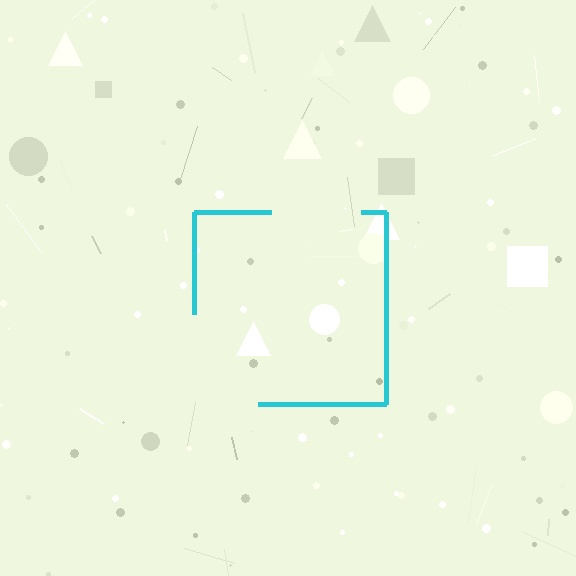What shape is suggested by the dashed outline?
The dashed outline suggests a square.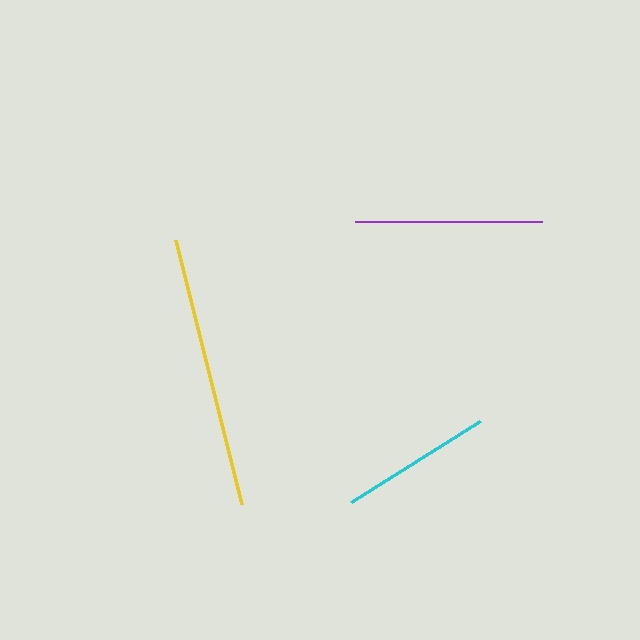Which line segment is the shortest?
The cyan line is the shortest at approximately 152 pixels.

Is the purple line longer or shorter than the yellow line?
The yellow line is longer than the purple line.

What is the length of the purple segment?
The purple segment is approximately 187 pixels long.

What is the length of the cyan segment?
The cyan segment is approximately 152 pixels long.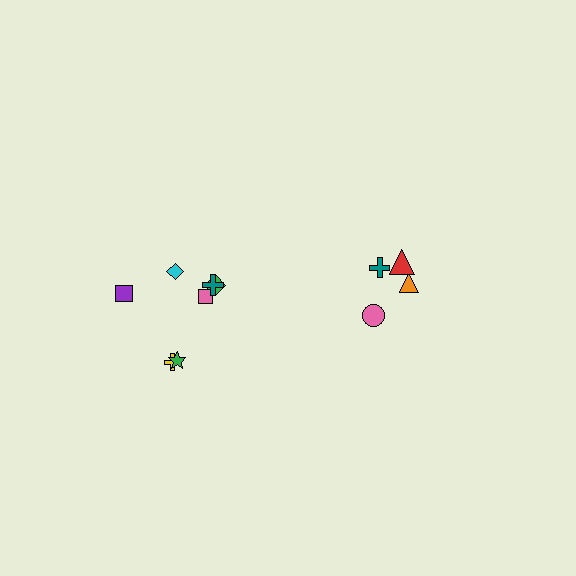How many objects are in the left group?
There are 7 objects.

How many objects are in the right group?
There are 4 objects.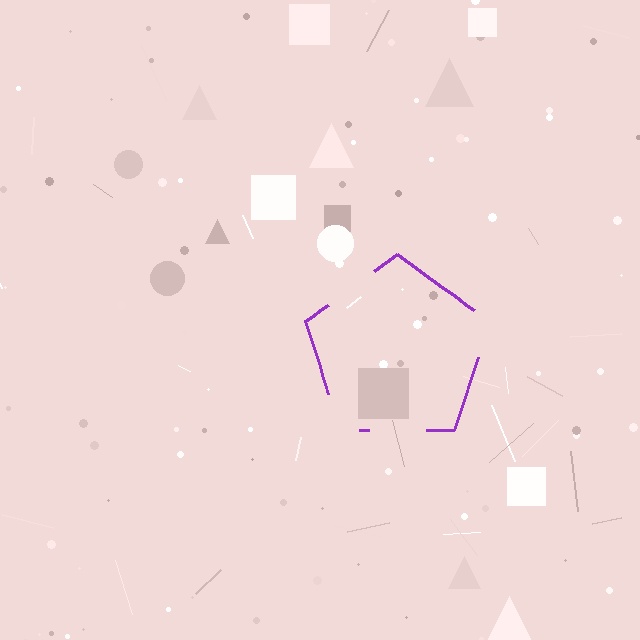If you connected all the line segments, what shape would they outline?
They would outline a pentagon.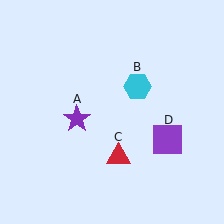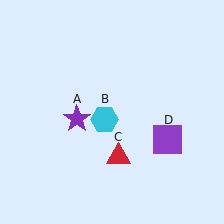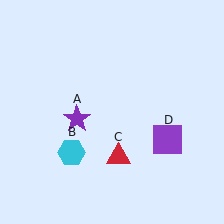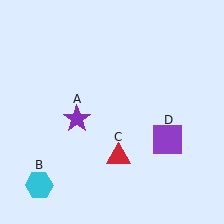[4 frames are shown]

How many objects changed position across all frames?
1 object changed position: cyan hexagon (object B).